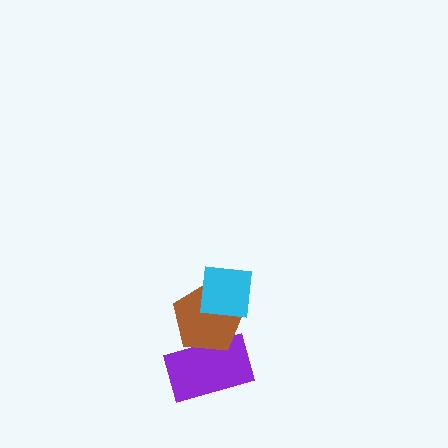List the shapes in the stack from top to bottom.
From top to bottom: the cyan square, the brown pentagon, the purple rectangle.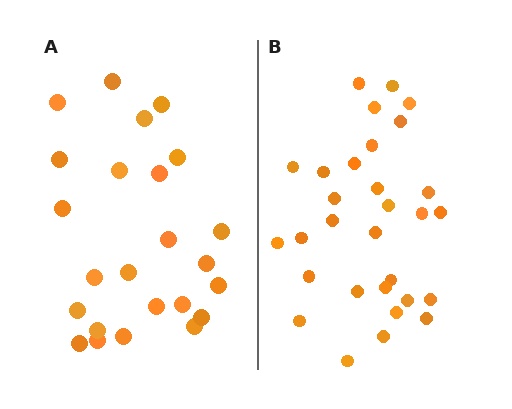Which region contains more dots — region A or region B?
Region B (the right region) has more dots.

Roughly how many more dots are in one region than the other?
Region B has about 6 more dots than region A.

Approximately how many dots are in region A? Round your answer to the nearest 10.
About 20 dots. (The exact count is 24, which rounds to 20.)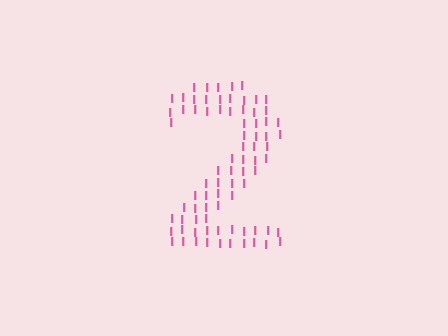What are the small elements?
The small elements are letter I's.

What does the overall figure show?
The overall figure shows the digit 2.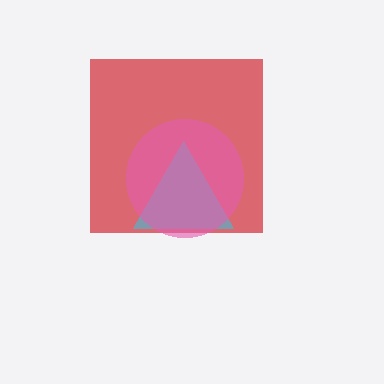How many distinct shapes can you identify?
There are 3 distinct shapes: a red square, a cyan triangle, a pink circle.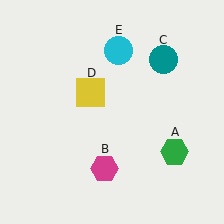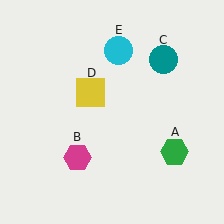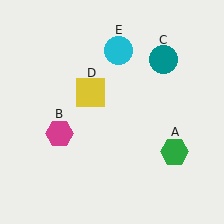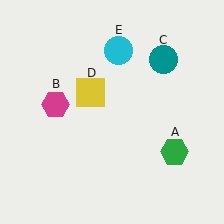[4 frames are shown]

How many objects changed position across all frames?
1 object changed position: magenta hexagon (object B).